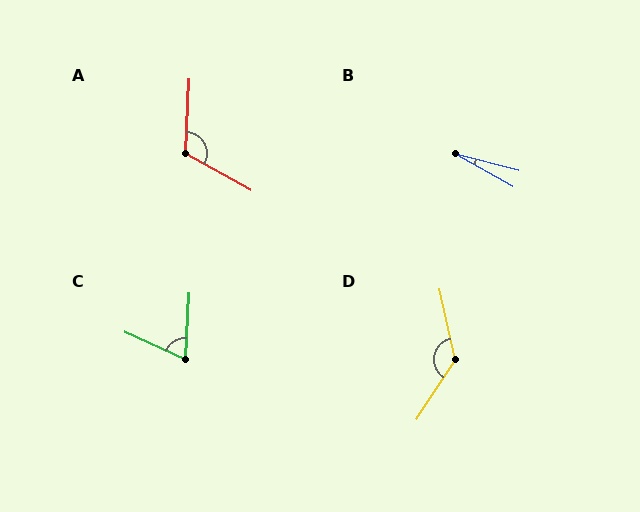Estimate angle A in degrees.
Approximately 116 degrees.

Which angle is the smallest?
B, at approximately 15 degrees.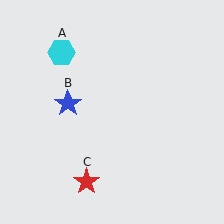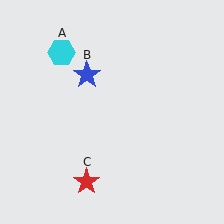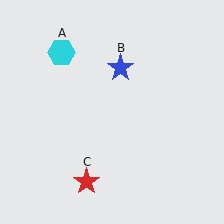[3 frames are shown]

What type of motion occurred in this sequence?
The blue star (object B) rotated clockwise around the center of the scene.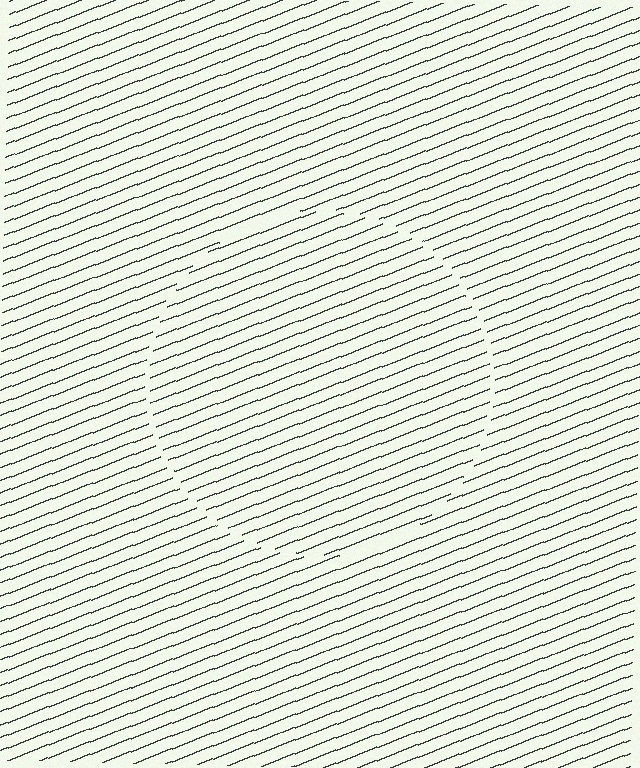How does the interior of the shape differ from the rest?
The interior of the shape contains the same grating, shifted by half a period — the contour is defined by the phase discontinuity where line-ends from the inner and outer gratings abut.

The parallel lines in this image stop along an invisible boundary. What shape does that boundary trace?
An illusory circle. The interior of the shape contains the same grating, shifted by half a period — the contour is defined by the phase discontinuity where line-ends from the inner and outer gratings abut.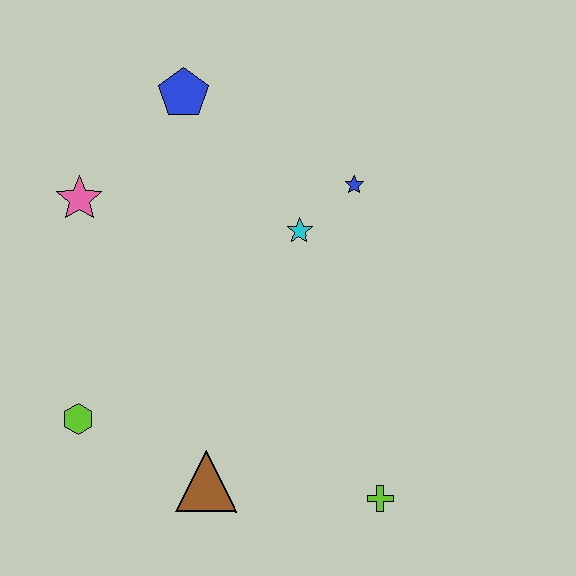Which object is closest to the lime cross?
The brown triangle is closest to the lime cross.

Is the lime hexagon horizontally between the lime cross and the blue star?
No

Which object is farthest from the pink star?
The lime cross is farthest from the pink star.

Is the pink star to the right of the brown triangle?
No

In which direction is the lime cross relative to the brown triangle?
The lime cross is to the right of the brown triangle.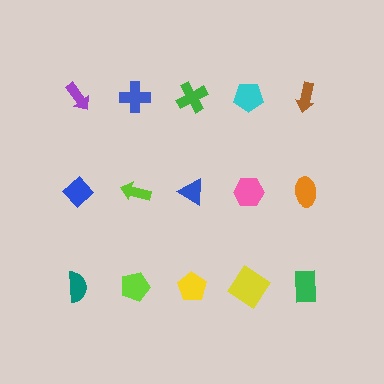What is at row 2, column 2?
A lime arrow.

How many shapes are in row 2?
5 shapes.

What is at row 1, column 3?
A green cross.